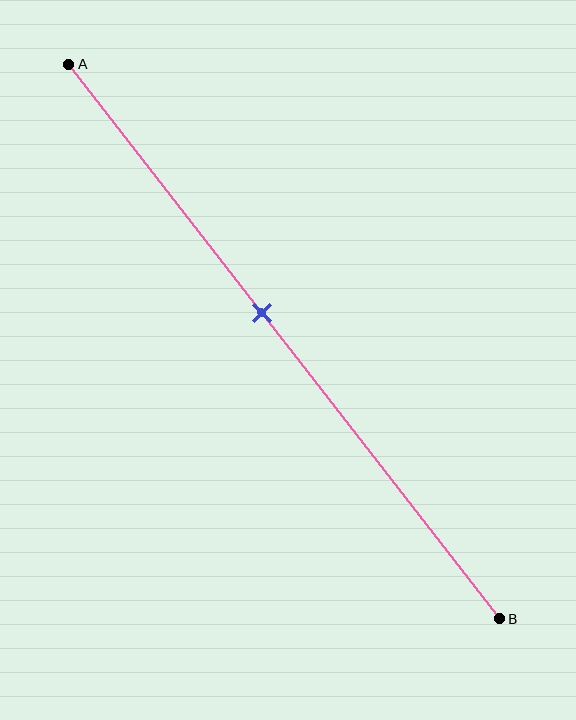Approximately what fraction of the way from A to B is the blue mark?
The blue mark is approximately 45% of the way from A to B.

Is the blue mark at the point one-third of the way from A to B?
No, the mark is at about 45% from A, not at the 33% one-third point.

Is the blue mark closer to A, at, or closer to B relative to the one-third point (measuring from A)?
The blue mark is closer to point B than the one-third point of segment AB.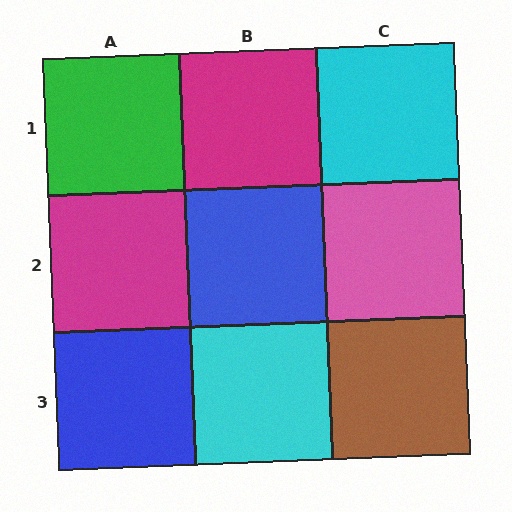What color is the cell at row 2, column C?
Pink.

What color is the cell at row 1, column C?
Cyan.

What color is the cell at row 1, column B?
Magenta.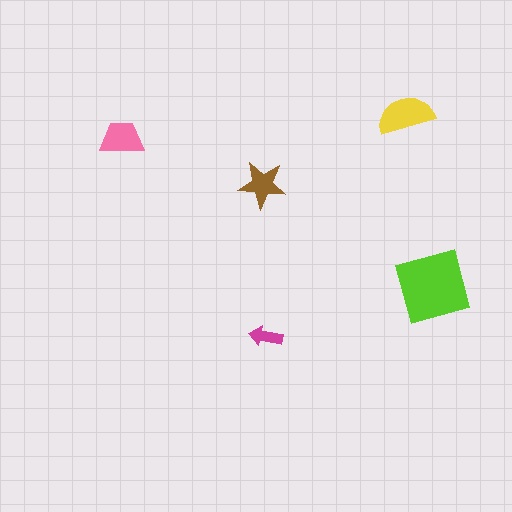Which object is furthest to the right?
The lime square is rightmost.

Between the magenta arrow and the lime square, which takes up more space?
The lime square.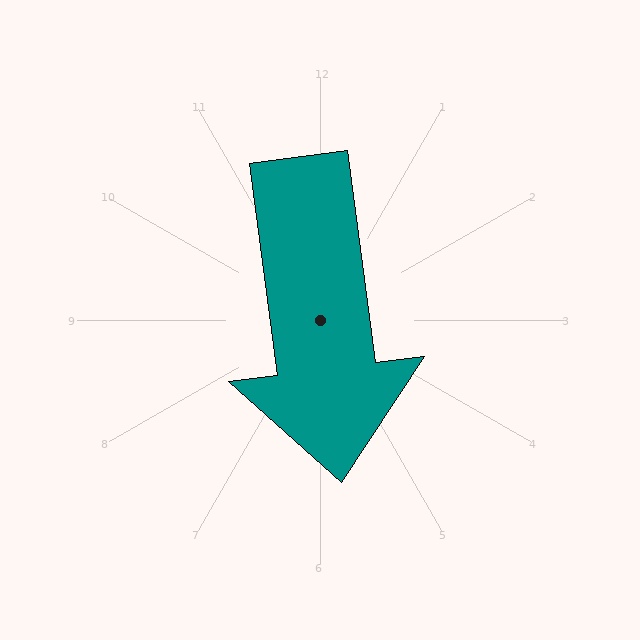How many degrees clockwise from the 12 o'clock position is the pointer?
Approximately 172 degrees.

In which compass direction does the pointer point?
South.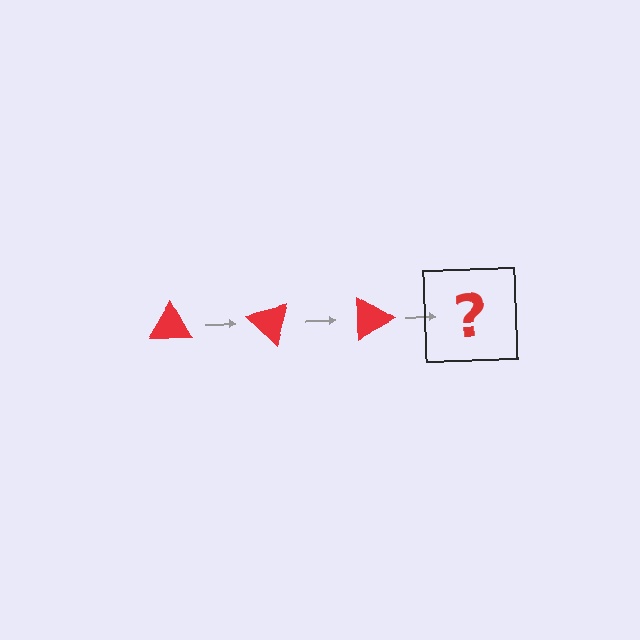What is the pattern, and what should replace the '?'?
The pattern is that the triangle rotates 45 degrees each step. The '?' should be a red triangle rotated 135 degrees.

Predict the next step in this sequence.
The next step is a red triangle rotated 135 degrees.